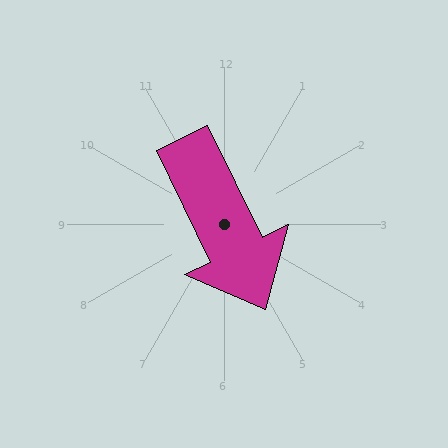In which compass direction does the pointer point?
Southeast.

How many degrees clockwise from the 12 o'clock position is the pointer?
Approximately 154 degrees.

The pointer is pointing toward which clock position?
Roughly 5 o'clock.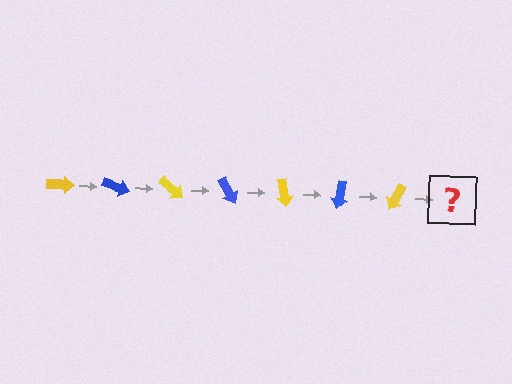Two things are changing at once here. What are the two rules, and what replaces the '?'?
The two rules are that it rotates 20 degrees each step and the color cycles through yellow and blue. The '?' should be a blue arrow, rotated 140 degrees from the start.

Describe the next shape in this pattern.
It should be a blue arrow, rotated 140 degrees from the start.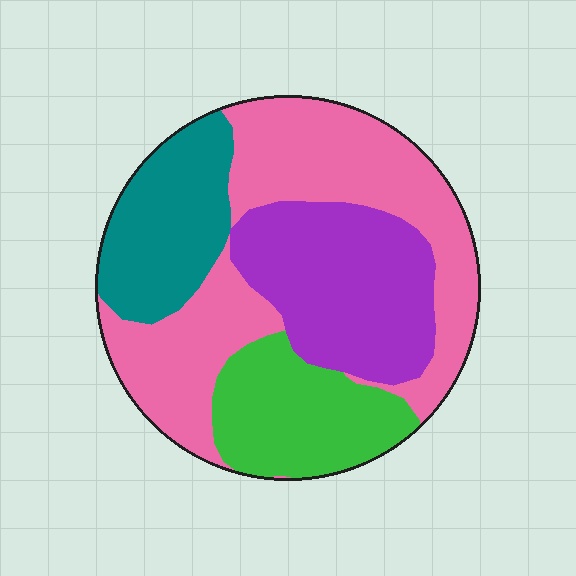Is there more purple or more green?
Purple.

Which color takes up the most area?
Pink, at roughly 40%.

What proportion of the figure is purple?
Purple takes up about one quarter (1/4) of the figure.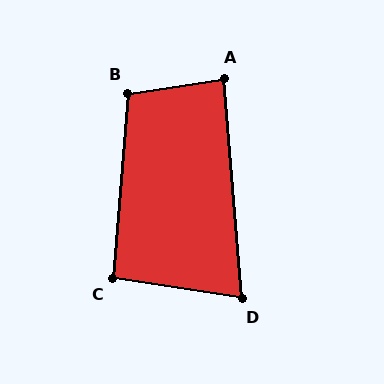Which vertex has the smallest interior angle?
D, at approximately 77 degrees.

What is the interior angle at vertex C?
Approximately 94 degrees (approximately right).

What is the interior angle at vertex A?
Approximately 86 degrees (approximately right).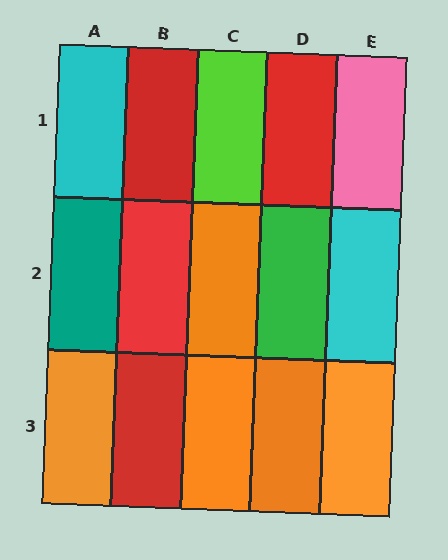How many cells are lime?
1 cell is lime.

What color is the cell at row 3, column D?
Orange.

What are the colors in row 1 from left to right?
Cyan, red, lime, red, pink.